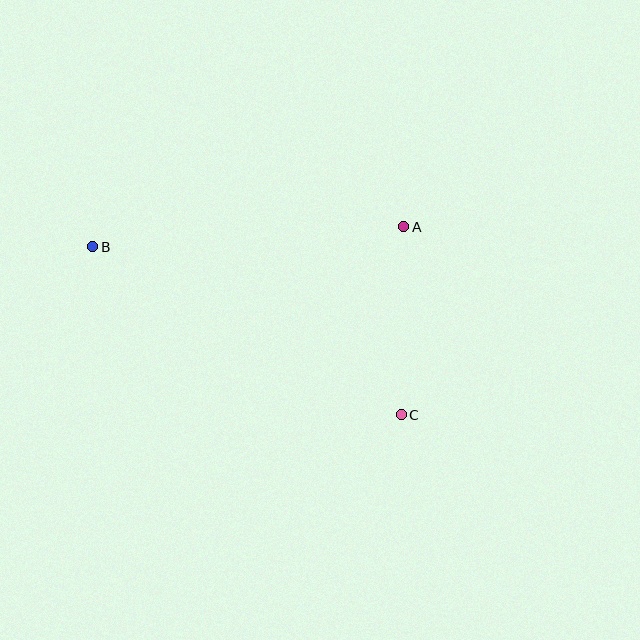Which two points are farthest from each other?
Points B and C are farthest from each other.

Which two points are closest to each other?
Points A and C are closest to each other.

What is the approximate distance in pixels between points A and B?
The distance between A and B is approximately 311 pixels.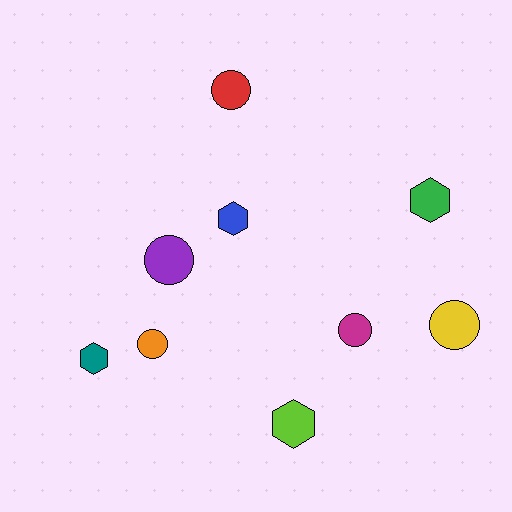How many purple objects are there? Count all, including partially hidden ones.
There is 1 purple object.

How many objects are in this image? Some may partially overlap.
There are 9 objects.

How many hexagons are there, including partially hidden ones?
There are 4 hexagons.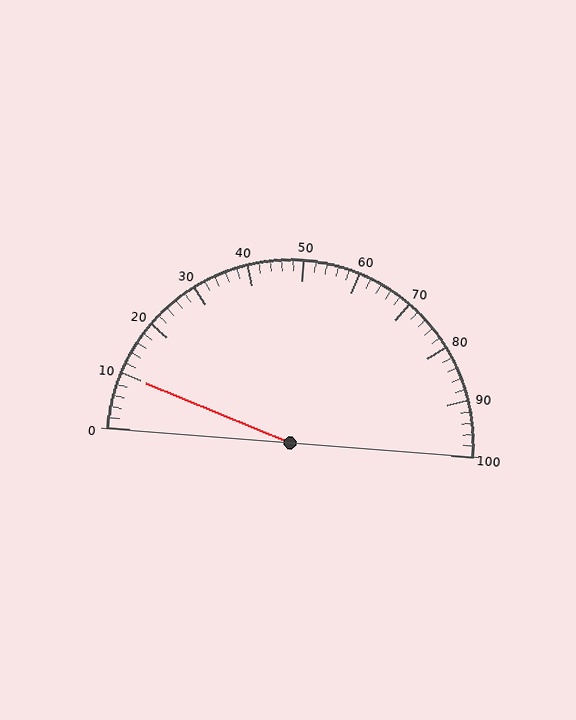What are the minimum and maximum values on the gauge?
The gauge ranges from 0 to 100.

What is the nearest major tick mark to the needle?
The nearest major tick mark is 10.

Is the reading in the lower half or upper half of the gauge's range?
The reading is in the lower half of the range (0 to 100).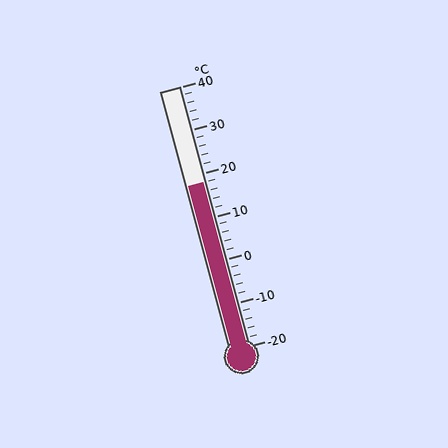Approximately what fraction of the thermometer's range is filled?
The thermometer is filled to approximately 65% of its range.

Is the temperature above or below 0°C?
The temperature is above 0°C.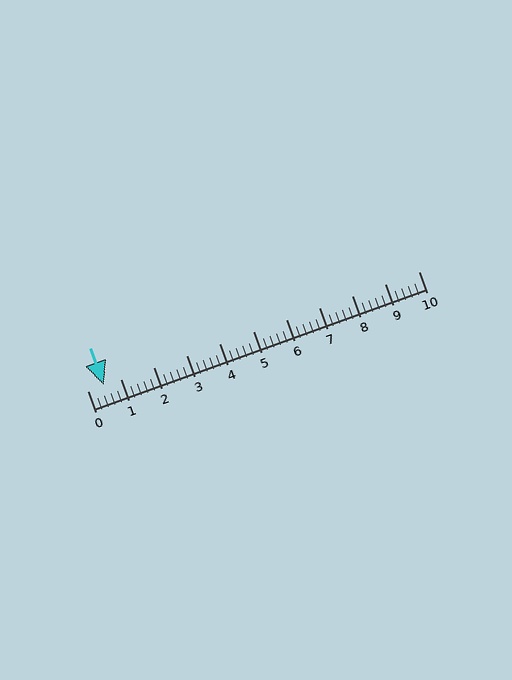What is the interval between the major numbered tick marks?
The major tick marks are spaced 1 units apart.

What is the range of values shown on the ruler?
The ruler shows values from 0 to 10.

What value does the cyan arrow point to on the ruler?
The cyan arrow points to approximately 0.5.